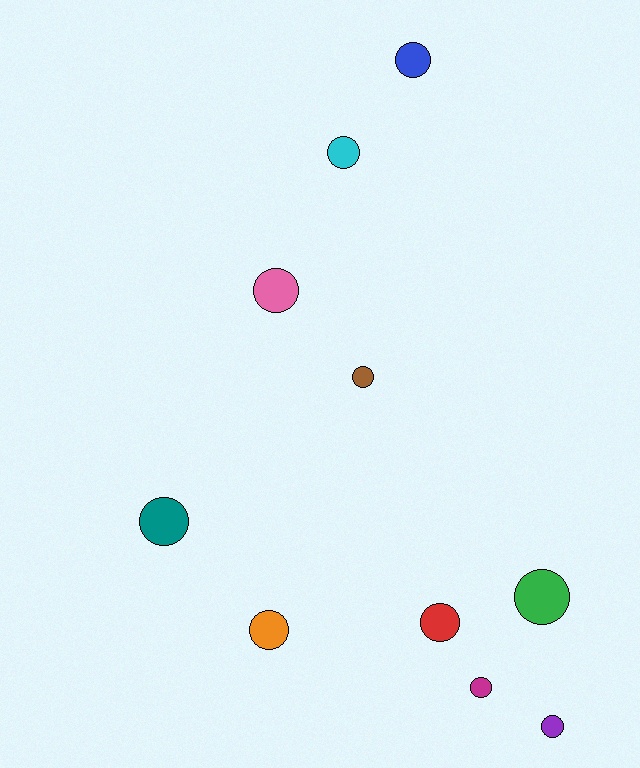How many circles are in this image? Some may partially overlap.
There are 10 circles.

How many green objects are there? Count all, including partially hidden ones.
There is 1 green object.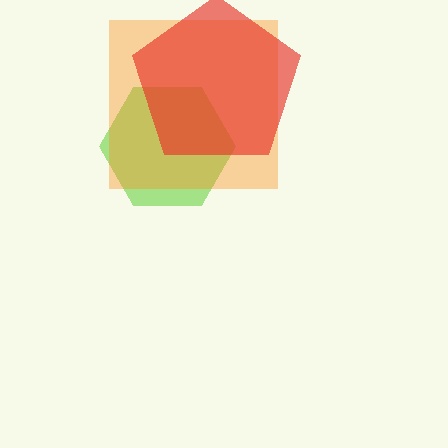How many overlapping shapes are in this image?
There are 3 overlapping shapes in the image.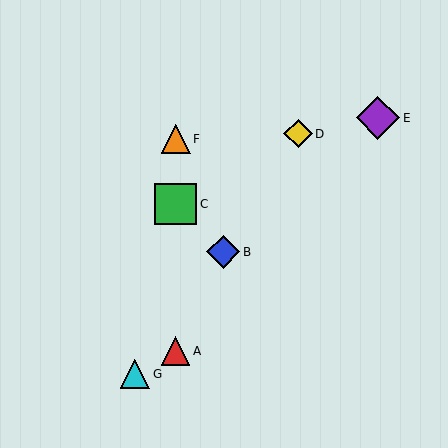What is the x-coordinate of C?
Object C is at x≈176.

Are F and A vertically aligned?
Yes, both are at x≈176.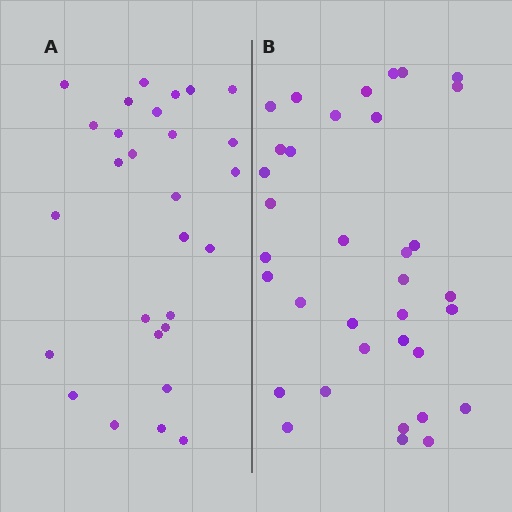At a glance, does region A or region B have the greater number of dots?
Region B (the right region) has more dots.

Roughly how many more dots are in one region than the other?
Region B has roughly 8 or so more dots than region A.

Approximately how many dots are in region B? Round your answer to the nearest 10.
About 40 dots. (The exact count is 35, which rounds to 40.)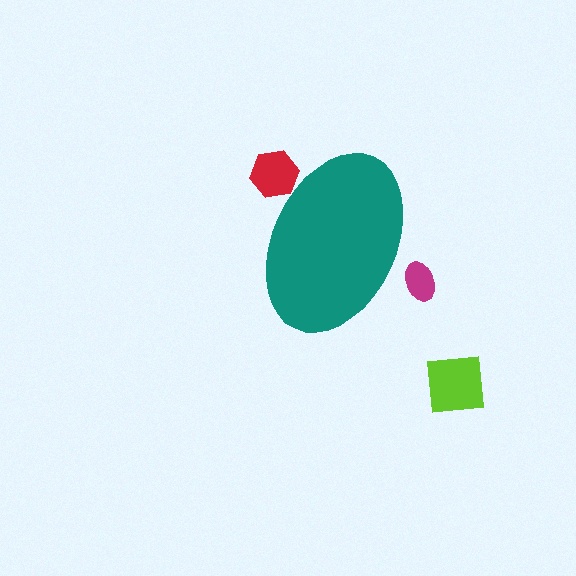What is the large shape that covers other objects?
A teal ellipse.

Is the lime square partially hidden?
No, the lime square is fully visible.